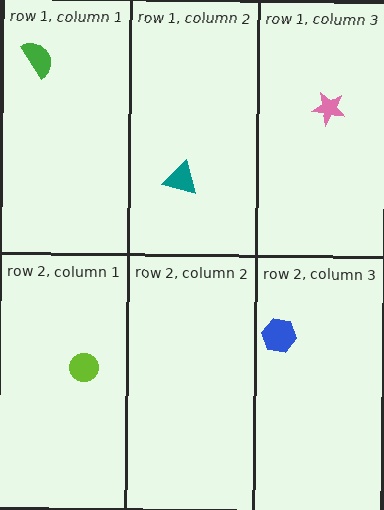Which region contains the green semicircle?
The row 1, column 1 region.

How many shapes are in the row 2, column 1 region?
1.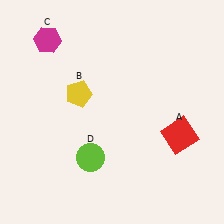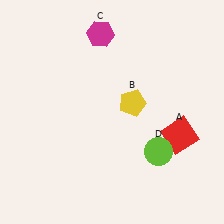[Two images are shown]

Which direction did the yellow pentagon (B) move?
The yellow pentagon (B) moved right.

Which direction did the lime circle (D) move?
The lime circle (D) moved right.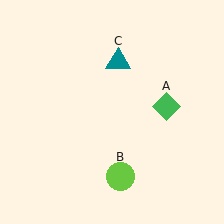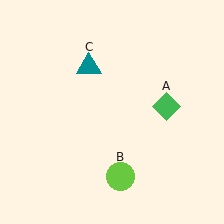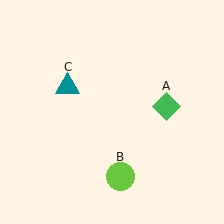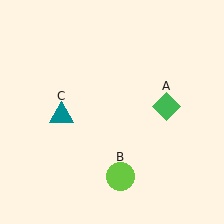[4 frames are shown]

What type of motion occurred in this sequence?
The teal triangle (object C) rotated counterclockwise around the center of the scene.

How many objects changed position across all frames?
1 object changed position: teal triangle (object C).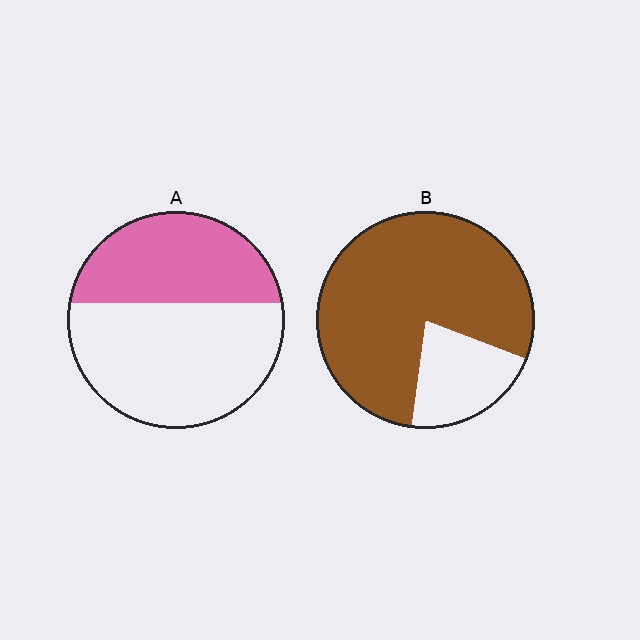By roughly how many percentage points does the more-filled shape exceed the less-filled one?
By roughly 40 percentage points (B over A).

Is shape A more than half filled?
No.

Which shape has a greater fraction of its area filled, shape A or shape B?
Shape B.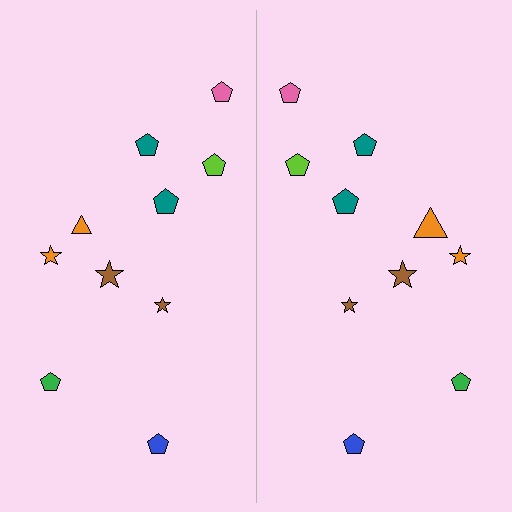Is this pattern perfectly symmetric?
No, the pattern is not perfectly symmetric. The orange triangle on the right side has a different size than its mirror counterpart.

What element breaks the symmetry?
The orange triangle on the right side has a different size than its mirror counterpart.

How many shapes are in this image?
There are 20 shapes in this image.